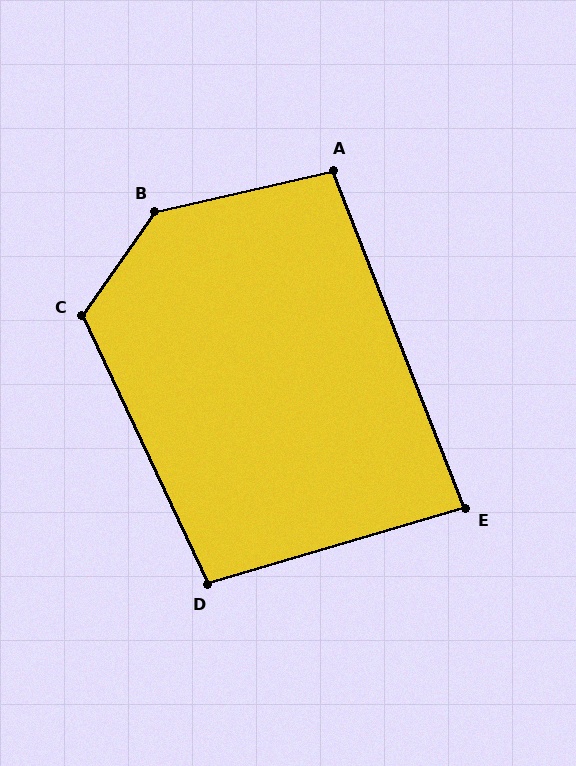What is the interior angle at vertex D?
Approximately 98 degrees (obtuse).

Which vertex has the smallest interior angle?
E, at approximately 85 degrees.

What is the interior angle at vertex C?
Approximately 120 degrees (obtuse).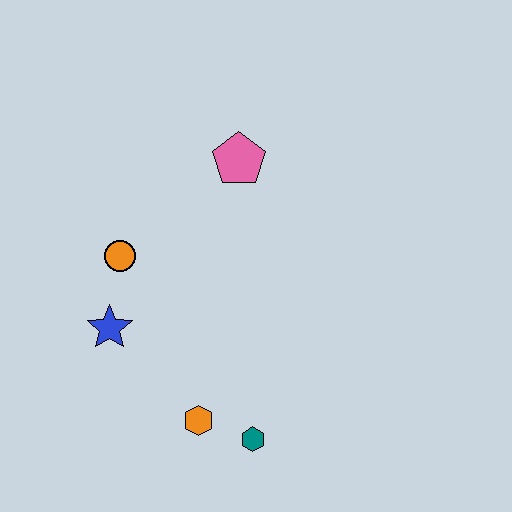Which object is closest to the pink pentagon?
The orange circle is closest to the pink pentagon.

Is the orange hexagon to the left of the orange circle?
No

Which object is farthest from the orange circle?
The teal hexagon is farthest from the orange circle.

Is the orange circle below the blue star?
No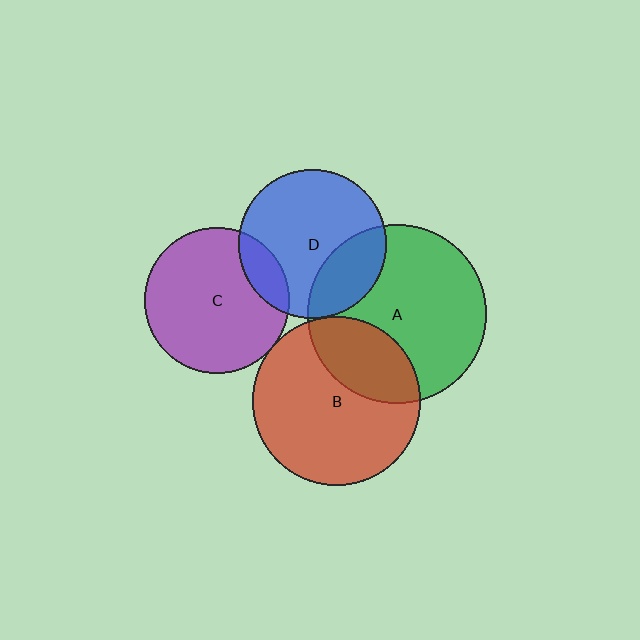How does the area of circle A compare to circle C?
Approximately 1.5 times.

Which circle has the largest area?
Circle A (green).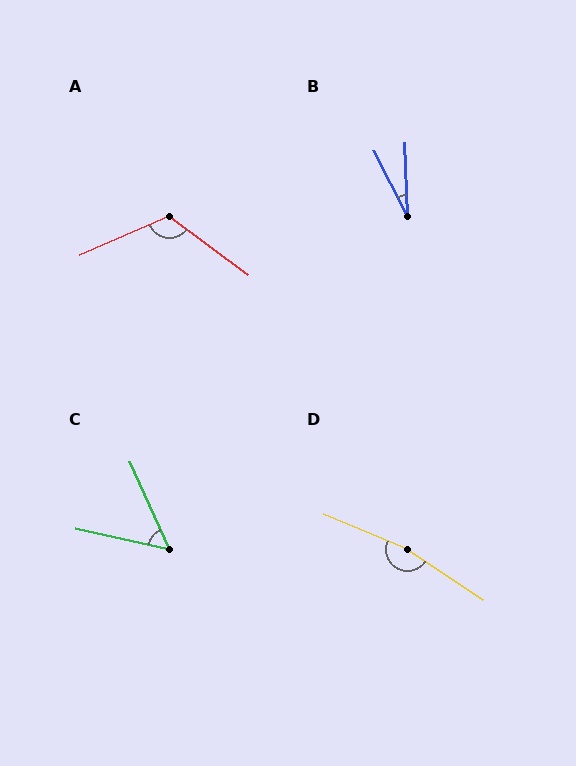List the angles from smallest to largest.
B (25°), C (53°), A (120°), D (169°).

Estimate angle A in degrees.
Approximately 120 degrees.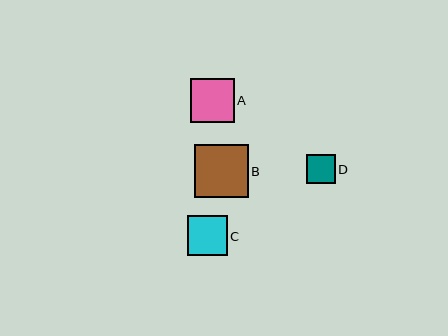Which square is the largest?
Square B is the largest with a size of approximately 53 pixels.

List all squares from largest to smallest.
From largest to smallest: B, A, C, D.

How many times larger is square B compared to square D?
Square B is approximately 1.9 times the size of square D.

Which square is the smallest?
Square D is the smallest with a size of approximately 29 pixels.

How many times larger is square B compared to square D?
Square B is approximately 1.9 times the size of square D.